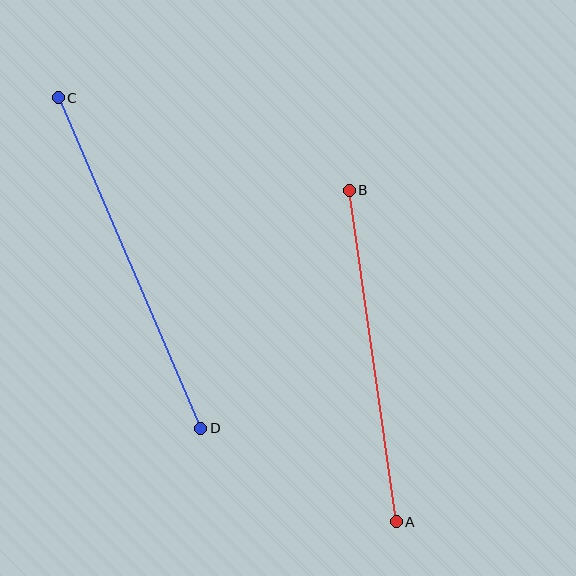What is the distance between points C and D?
The distance is approximately 360 pixels.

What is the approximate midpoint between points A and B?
The midpoint is at approximately (373, 356) pixels.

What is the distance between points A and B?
The distance is approximately 335 pixels.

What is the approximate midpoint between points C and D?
The midpoint is at approximately (129, 263) pixels.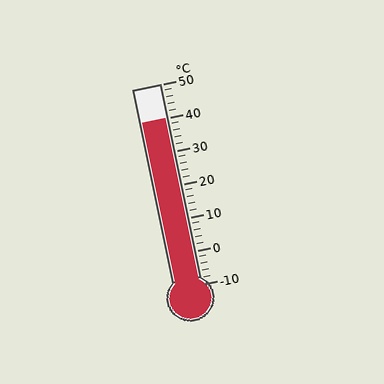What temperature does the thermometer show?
The thermometer shows approximately 40°C.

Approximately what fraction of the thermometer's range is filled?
The thermometer is filled to approximately 85% of its range.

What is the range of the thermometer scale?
The thermometer scale ranges from -10°C to 50°C.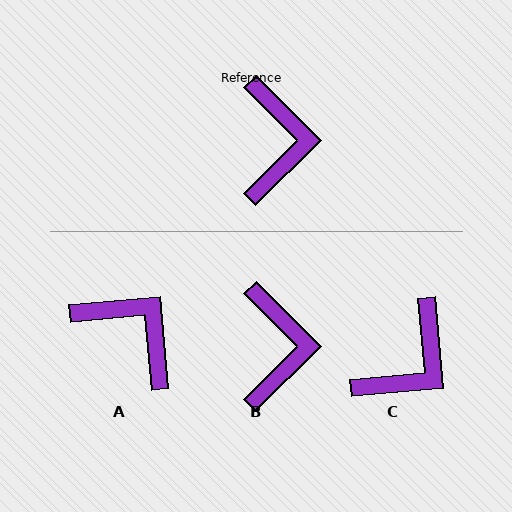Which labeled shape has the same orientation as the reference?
B.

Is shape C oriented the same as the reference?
No, it is off by about 40 degrees.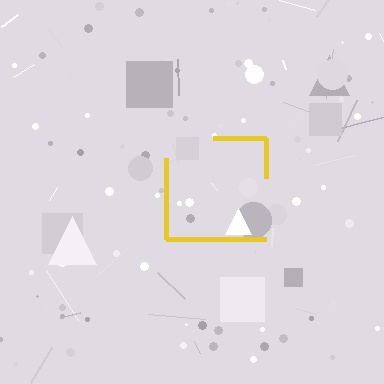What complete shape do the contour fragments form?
The contour fragments form a square.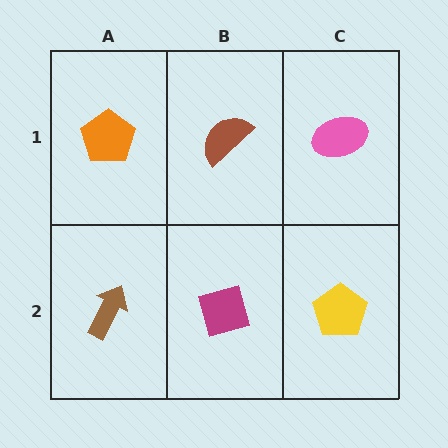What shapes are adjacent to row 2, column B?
A brown semicircle (row 1, column B), a brown arrow (row 2, column A), a yellow pentagon (row 2, column C).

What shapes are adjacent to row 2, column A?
An orange pentagon (row 1, column A), a magenta diamond (row 2, column B).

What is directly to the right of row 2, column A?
A magenta diamond.